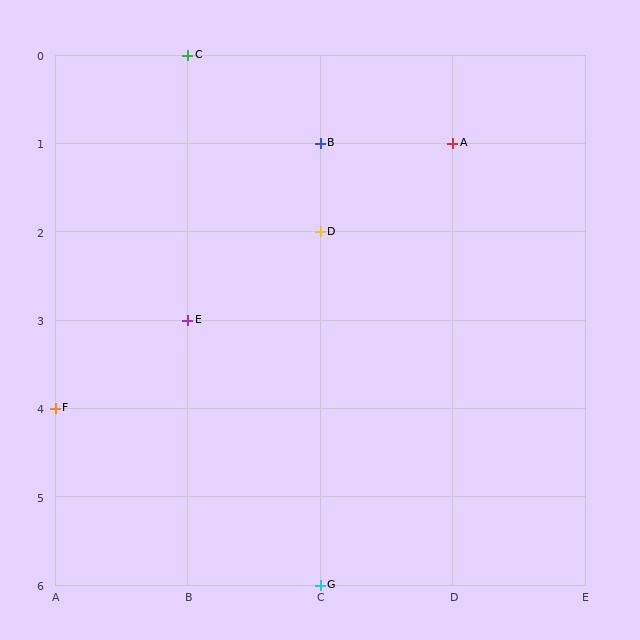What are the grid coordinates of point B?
Point B is at grid coordinates (C, 1).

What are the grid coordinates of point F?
Point F is at grid coordinates (A, 4).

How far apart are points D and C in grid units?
Points D and C are 1 column and 2 rows apart (about 2.2 grid units diagonally).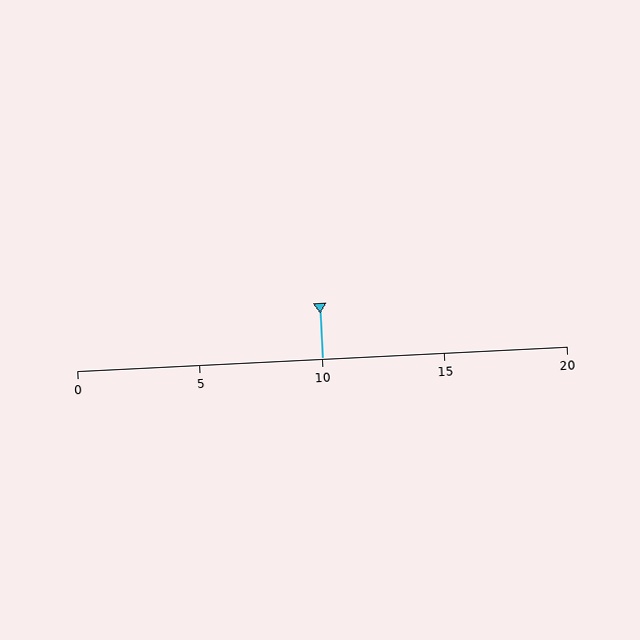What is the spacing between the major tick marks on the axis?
The major ticks are spaced 5 apart.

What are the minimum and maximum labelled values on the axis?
The axis runs from 0 to 20.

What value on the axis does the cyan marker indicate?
The marker indicates approximately 10.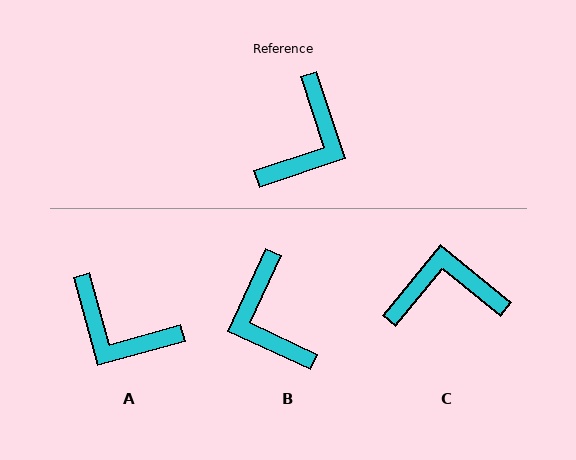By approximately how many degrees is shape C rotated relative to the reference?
Approximately 122 degrees counter-clockwise.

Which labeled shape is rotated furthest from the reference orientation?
B, about 133 degrees away.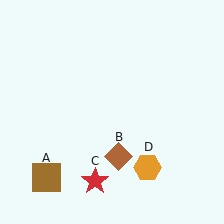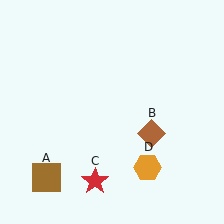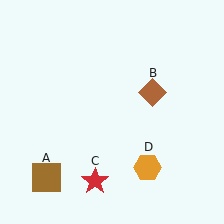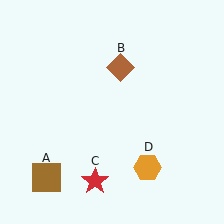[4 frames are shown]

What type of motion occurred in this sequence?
The brown diamond (object B) rotated counterclockwise around the center of the scene.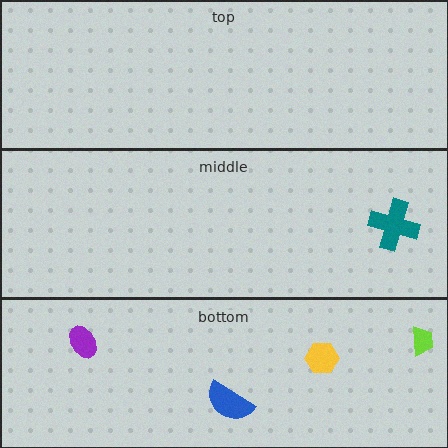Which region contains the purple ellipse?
The bottom region.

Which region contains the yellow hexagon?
The bottom region.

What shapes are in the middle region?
The teal cross.